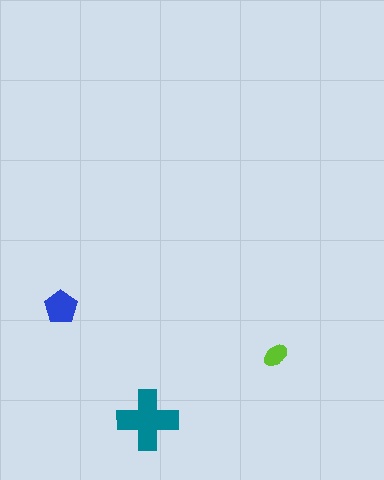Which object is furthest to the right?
The lime ellipse is rightmost.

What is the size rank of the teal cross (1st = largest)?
1st.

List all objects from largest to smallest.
The teal cross, the blue pentagon, the lime ellipse.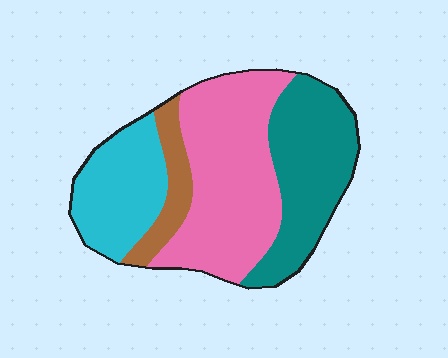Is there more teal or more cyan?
Teal.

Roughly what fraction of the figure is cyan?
Cyan takes up about one fifth (1/5) of the figure.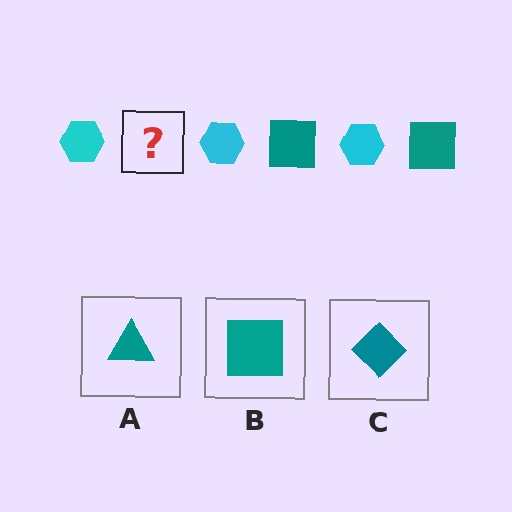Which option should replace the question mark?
Option B.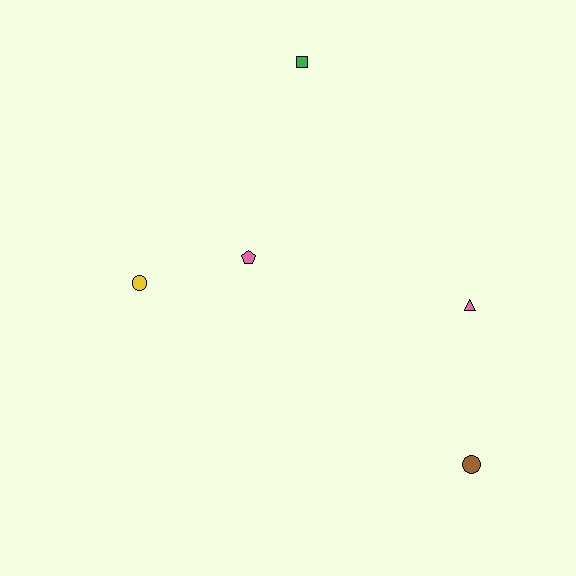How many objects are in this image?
There are 5 objects.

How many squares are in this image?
There is 1 square.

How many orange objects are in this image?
There are no orange objects.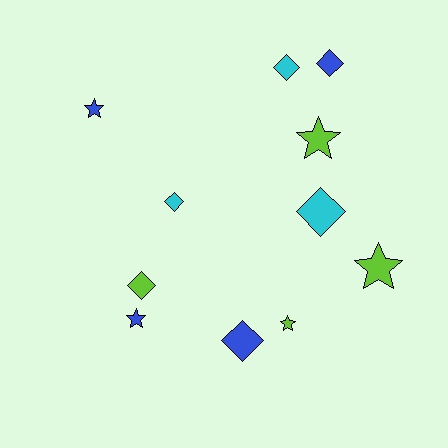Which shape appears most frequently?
Diamond, with 6 objects.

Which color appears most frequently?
Blue, with 4 objects.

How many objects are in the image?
There are 11 objects.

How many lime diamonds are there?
There is 1 lime diamond.